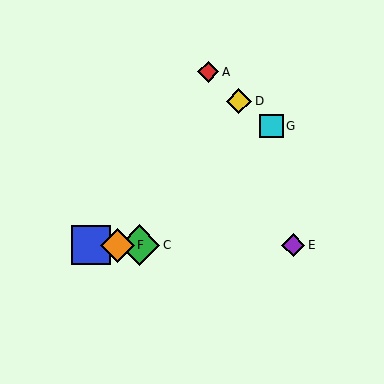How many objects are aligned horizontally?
4 objects (B, C, E, F) are aligned horizontally.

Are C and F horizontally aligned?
Yes, both are at y≈245.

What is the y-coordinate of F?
Object F is at y≈245.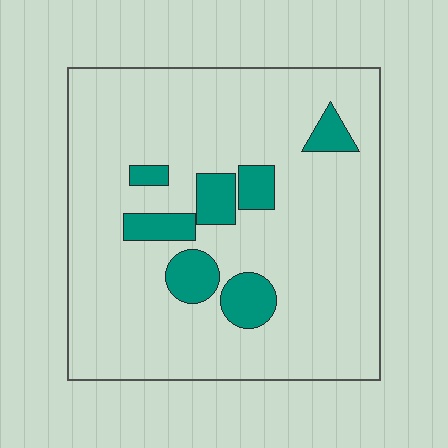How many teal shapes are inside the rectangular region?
7.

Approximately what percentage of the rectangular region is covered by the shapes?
Approximately 15%.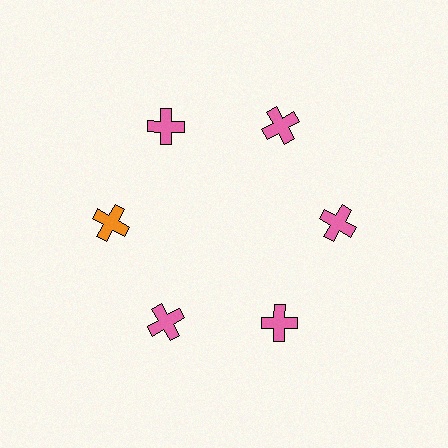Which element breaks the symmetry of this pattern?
The orange cross at roughly the 9 o'clock position breaks the symmetry. All other shapes are pink crosses.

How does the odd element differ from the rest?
It has a different color: orange instead of pink.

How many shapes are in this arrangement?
There are 6 shapes arranged in a ring pattern.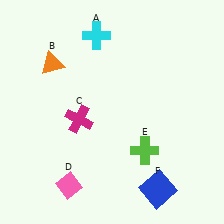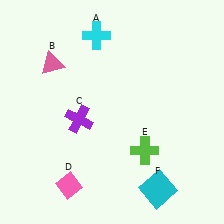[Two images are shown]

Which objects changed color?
B changed from orange to pink. C changed from magenta to purple. F changed from blue to cyan.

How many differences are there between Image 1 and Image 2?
There are 3 differences between the two images.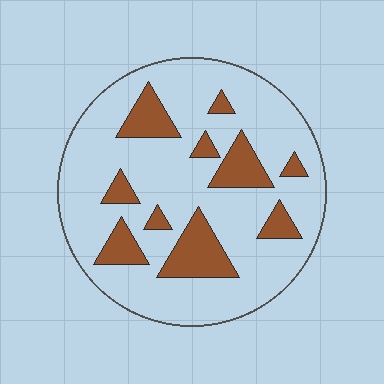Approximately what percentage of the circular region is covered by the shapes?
Approximately 20%.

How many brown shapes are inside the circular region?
10.